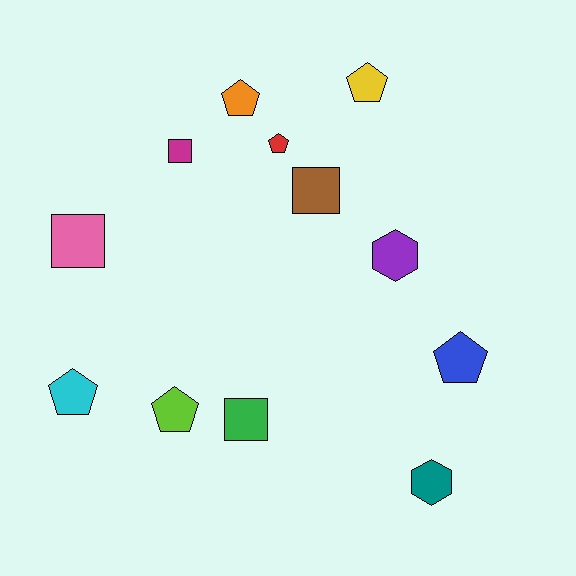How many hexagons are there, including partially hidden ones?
There are 2 hexagons.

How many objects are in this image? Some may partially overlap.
There are 12 objects.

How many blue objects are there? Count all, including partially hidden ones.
There is 1 blue object.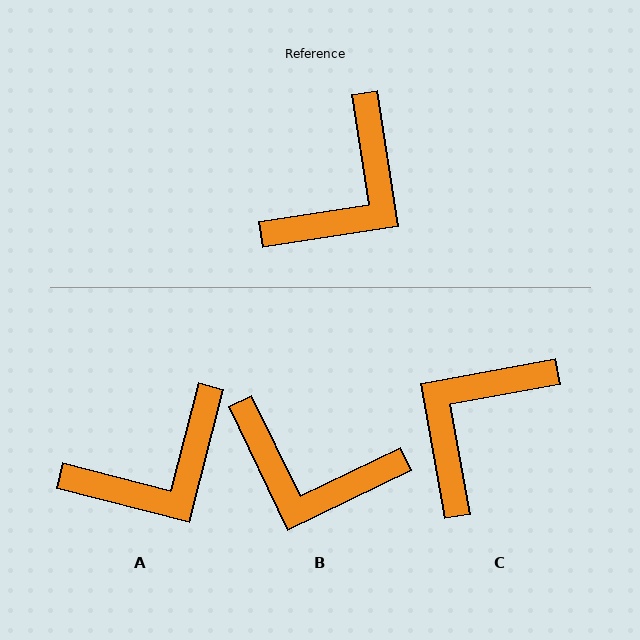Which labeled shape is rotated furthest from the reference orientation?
C, about 179 degrees away.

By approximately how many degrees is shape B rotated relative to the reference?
Approximately 73 degrees clockwise.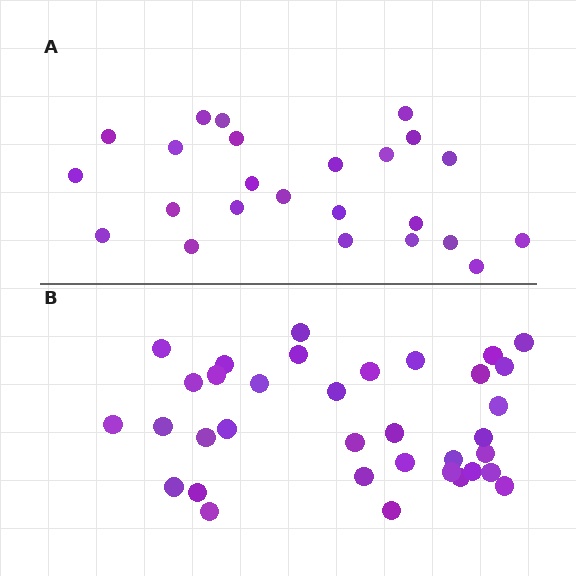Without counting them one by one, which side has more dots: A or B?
Region B (the bottom region) has more dots.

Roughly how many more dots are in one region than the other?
Region B has roughly 12 or so more dots than region A.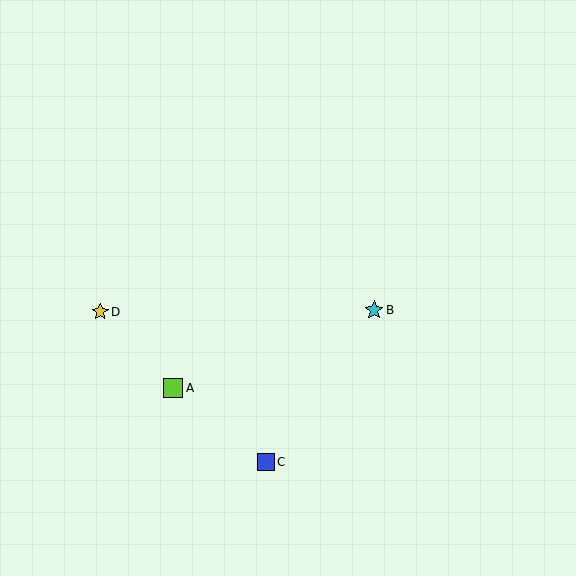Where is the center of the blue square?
The center of the blue square is at (266, 462).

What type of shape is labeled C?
Shape C is a blue square.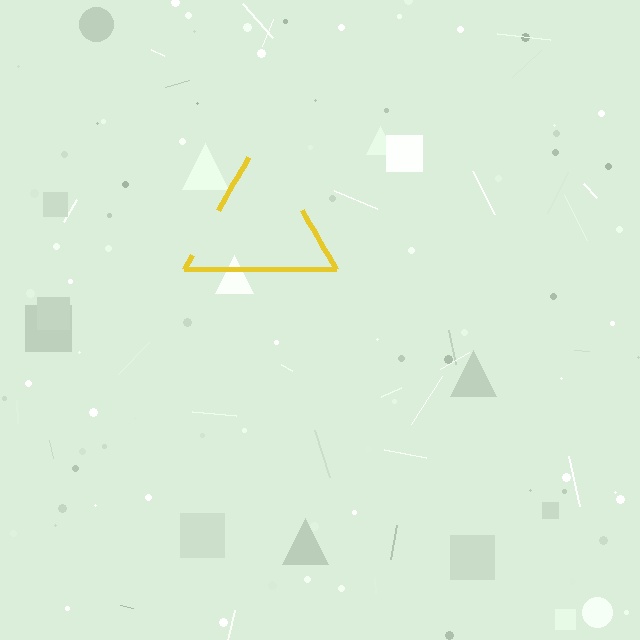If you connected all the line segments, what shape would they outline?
They would outline a triangle.